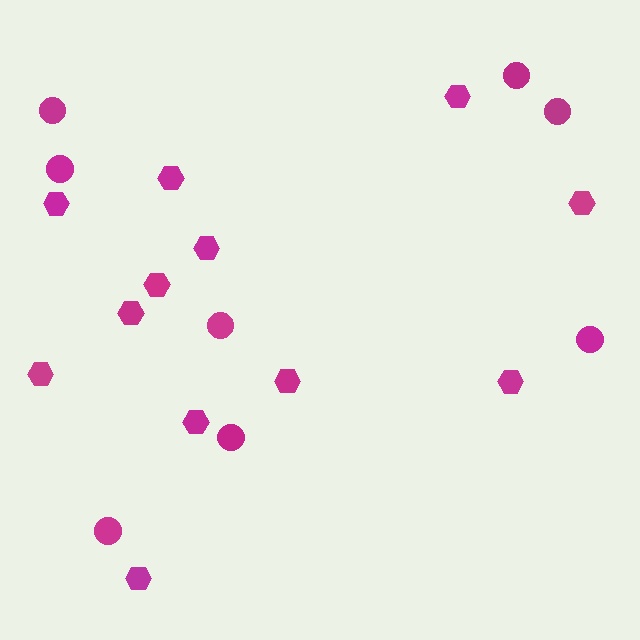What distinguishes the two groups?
There are 2 groups: one group of circles (8) and one group of hexagons (12).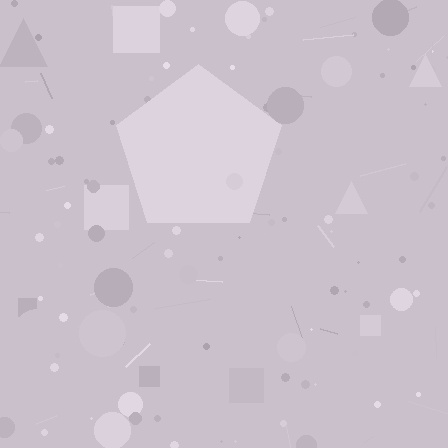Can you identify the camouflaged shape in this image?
The camouflaged shape is a pentagon.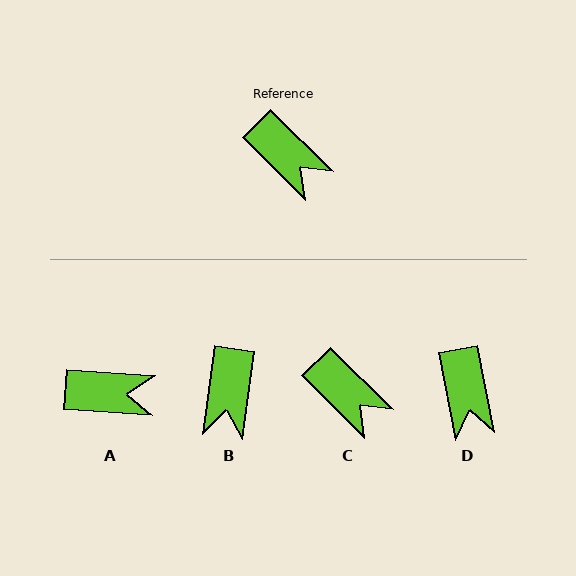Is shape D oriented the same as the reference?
No, it is off by about 34 degrees.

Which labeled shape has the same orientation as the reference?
C.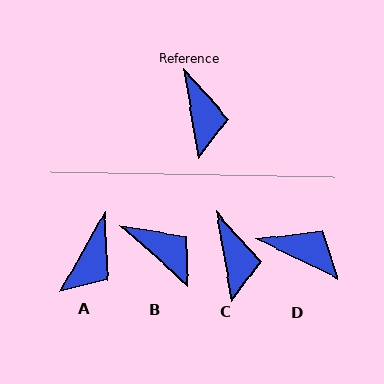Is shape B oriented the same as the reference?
No, it is off by about 39 degrees.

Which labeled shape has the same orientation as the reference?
C.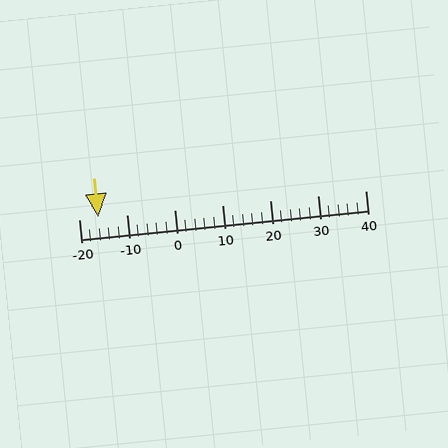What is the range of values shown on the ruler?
The ruler shows values from -20 to 40.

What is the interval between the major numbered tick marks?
The major tick marks are spaced 10 units apart.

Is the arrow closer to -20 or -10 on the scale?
The arrow is closer to -20.